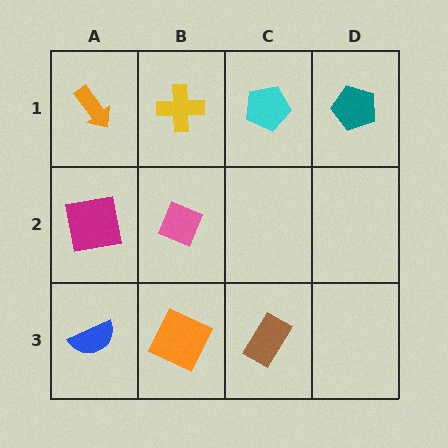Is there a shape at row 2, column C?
No, that cell is empty.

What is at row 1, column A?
An orange arrow.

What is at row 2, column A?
A magenta square.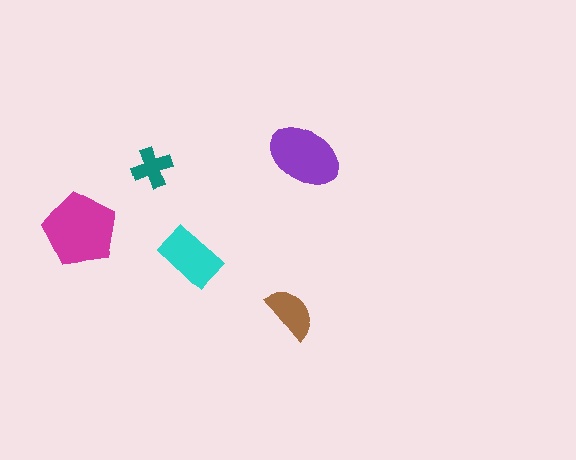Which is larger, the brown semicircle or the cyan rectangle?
The cyan rectangle.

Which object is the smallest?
The teal cross.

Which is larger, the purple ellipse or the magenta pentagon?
The magenta pentagon.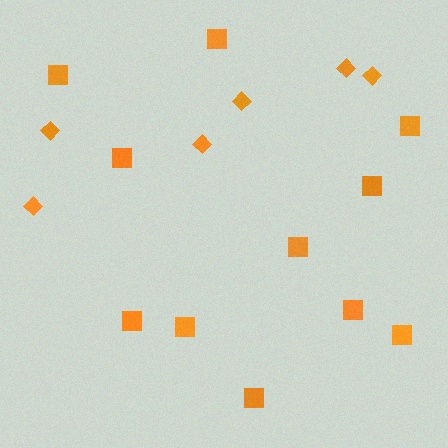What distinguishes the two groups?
There are 2 groups: one group of squares (11) and one group of diamonds (6).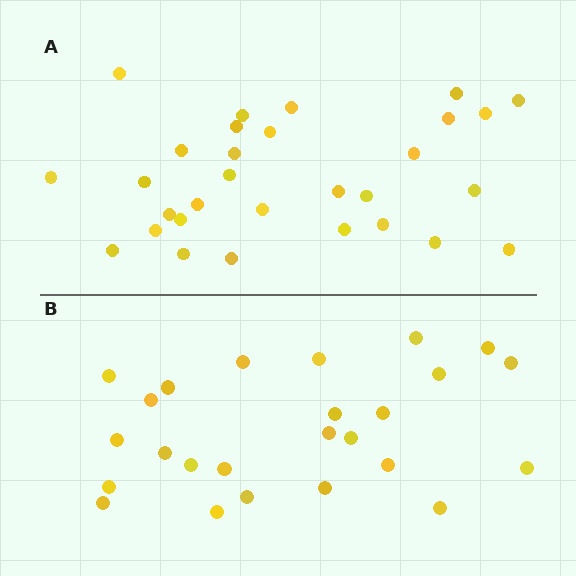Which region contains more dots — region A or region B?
Region A (the top region) has more dots.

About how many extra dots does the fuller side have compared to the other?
Region A has about 5 more dots than region B.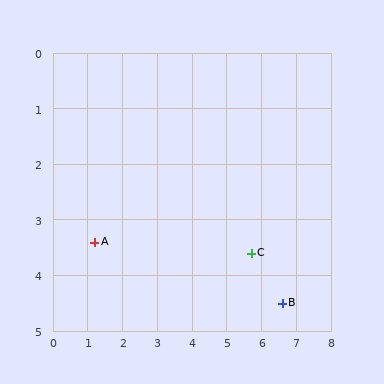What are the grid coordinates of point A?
Point A is at approximately (1.2, 3.4).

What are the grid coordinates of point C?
Point C is at approximately (5.7, 3.6).